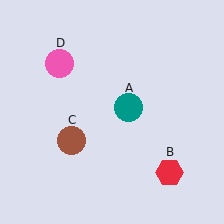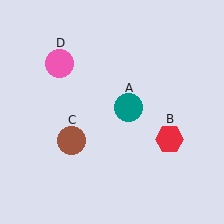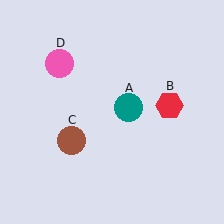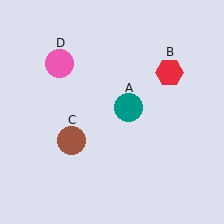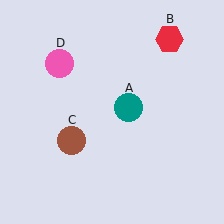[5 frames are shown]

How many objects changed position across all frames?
1 object changed position: red hexagon (object B).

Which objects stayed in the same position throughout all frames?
Teal circle (object A) and brown circle (object C) and pink circle (object D) remained stationary.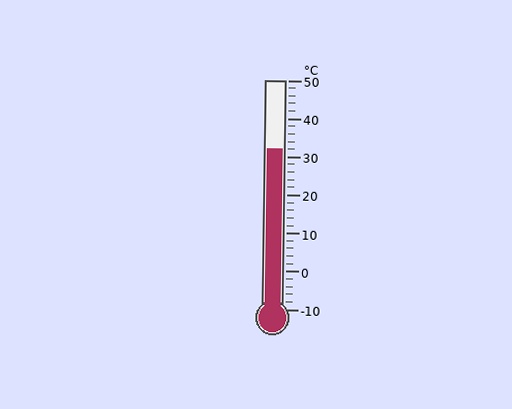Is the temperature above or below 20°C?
The temperature is above 20°C.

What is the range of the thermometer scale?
The thermometer scale ranges from -10°C to 50°C.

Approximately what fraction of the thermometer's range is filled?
The thermometer is filled to approximately 70% of its range.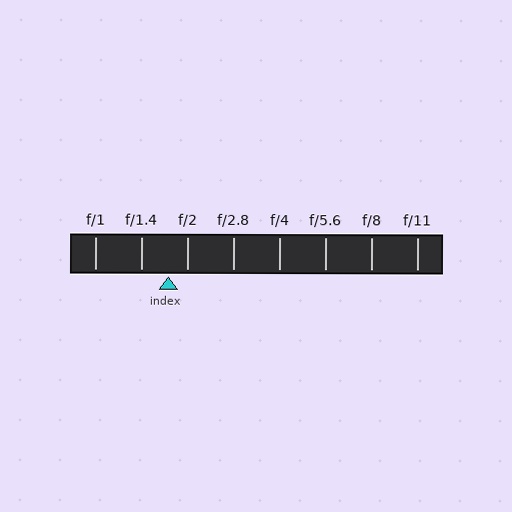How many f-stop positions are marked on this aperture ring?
There are 8 f-stop positions marked.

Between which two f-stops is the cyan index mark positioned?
The index mark is between f/1.4 and f/2.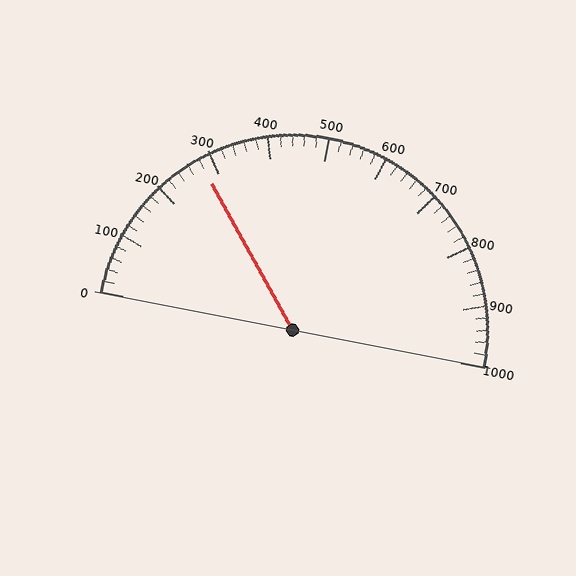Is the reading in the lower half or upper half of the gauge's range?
The reading is in the lower half of the range (0 to 1000).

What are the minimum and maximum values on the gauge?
The gauge ranges from 0 to 1000.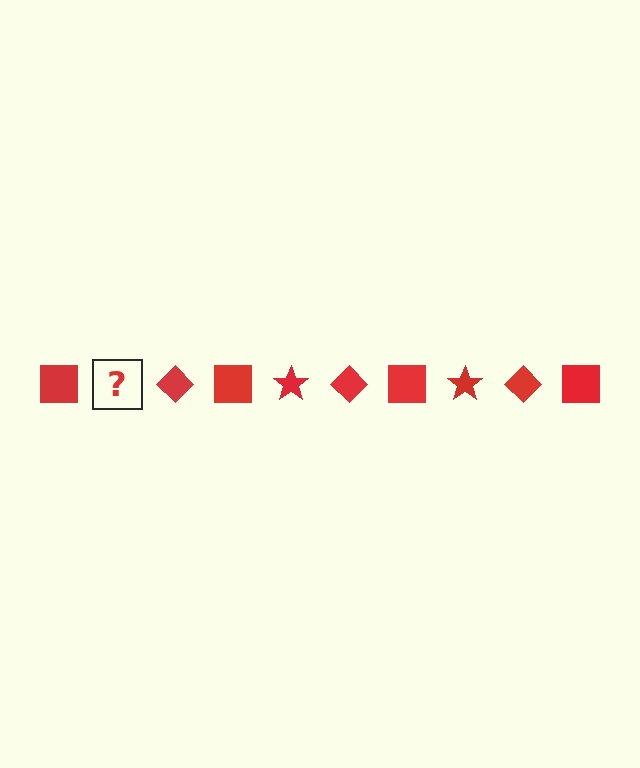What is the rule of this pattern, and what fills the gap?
The rule is that the pattern cycles through square, star, diamond shapes in red. The gap should be filled with a red star.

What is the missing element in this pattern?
The missing element is a red star.